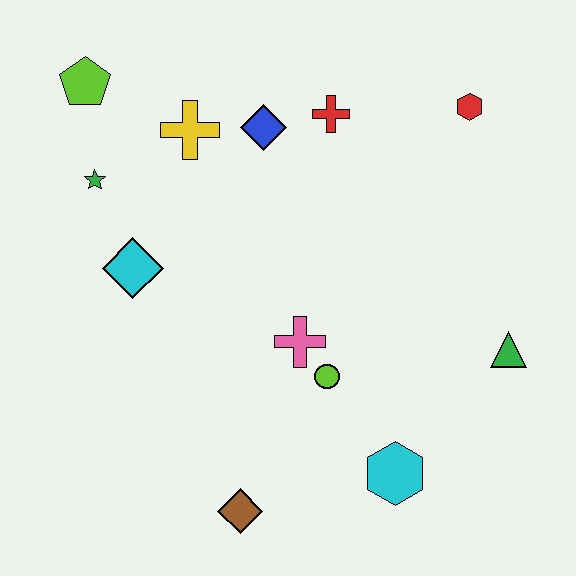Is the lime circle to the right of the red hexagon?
No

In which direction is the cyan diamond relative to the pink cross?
The cyan diamond is to the left of the pink cross.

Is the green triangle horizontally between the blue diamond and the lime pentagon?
No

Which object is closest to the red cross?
The blue diamond is closest to the red cross.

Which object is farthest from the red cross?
The brown diamond is farthest from the red cross.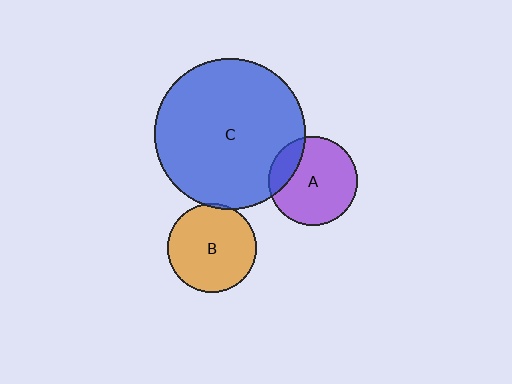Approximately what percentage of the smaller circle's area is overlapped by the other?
Approximately 20%.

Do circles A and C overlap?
Yes.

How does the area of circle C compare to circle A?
Approximately 2.9 times.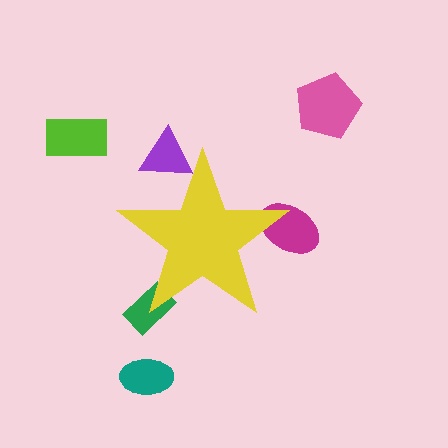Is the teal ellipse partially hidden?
No, the teal ellipse is fully visible.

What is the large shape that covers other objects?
A yellow star.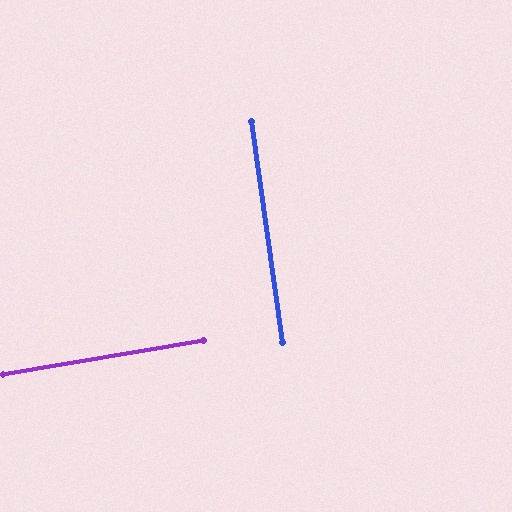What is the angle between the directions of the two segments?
Approximately 88 degrees.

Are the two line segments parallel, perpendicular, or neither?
Perpendicular — they meet at approximately 88°.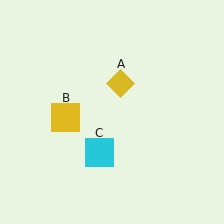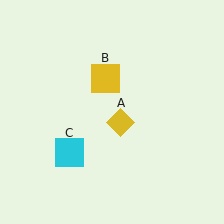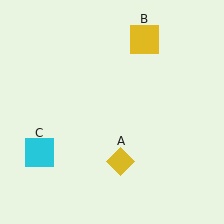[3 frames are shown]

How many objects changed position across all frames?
3 objects changed position: yellow diamond (object A), yellow square (object B), cyan square (object C).